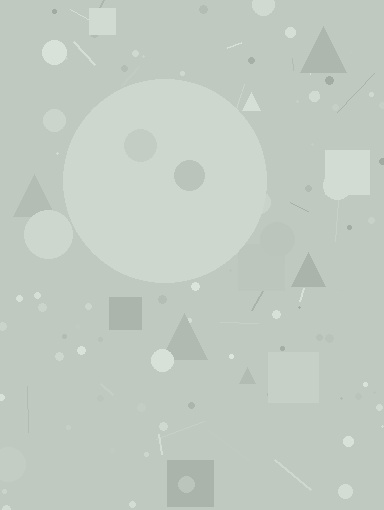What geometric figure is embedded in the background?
A circle is embedded in the background.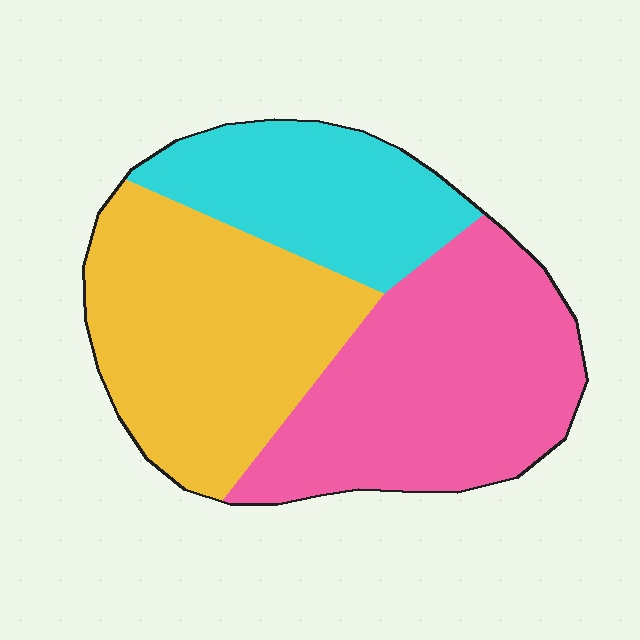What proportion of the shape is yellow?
Yellow covers roughly 35% of the shape.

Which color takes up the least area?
Cyan, at roughly 25%.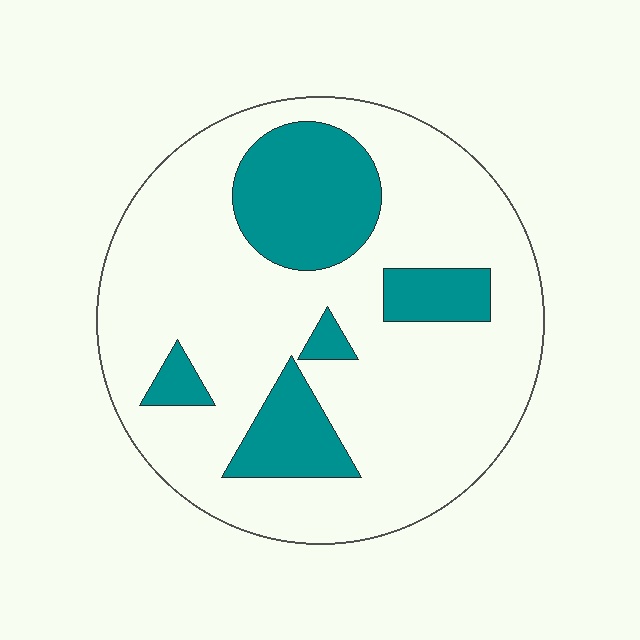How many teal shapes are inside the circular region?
5.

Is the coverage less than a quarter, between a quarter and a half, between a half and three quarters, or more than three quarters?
Less than a quarter.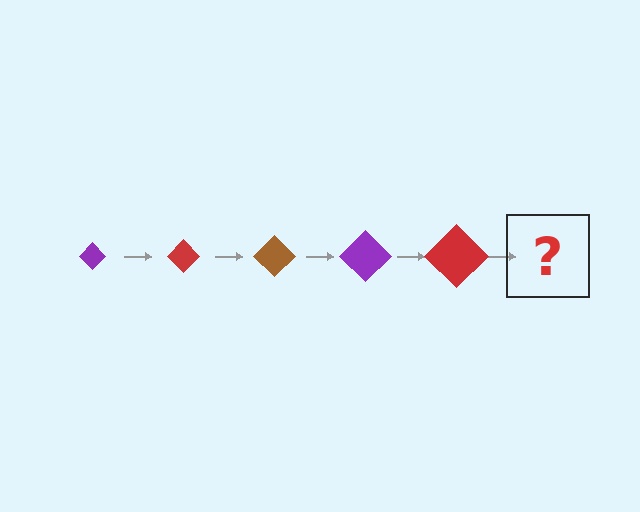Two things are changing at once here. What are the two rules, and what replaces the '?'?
The two rules are that the diamond grows larger each step and the color cycles through purple, red, and brown. The '?' should be a brown diamond, larger than the previous one.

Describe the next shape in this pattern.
It should be a brown diamond, larger than the previous one.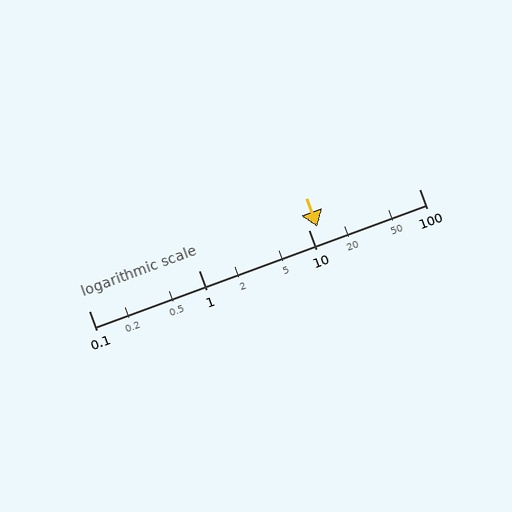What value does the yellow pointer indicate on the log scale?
The pointer indicates approximately 12.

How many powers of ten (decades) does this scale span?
The scale spans 3 decades, from 0.1 to 100.